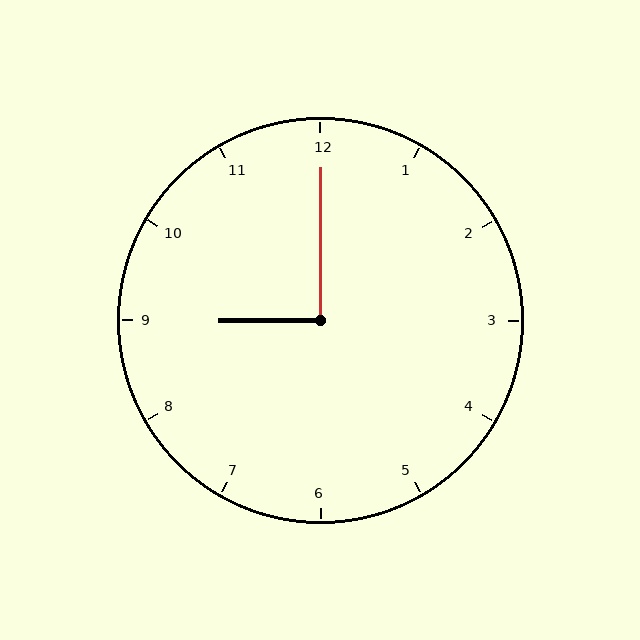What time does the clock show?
9:00.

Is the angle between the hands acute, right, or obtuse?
It is right.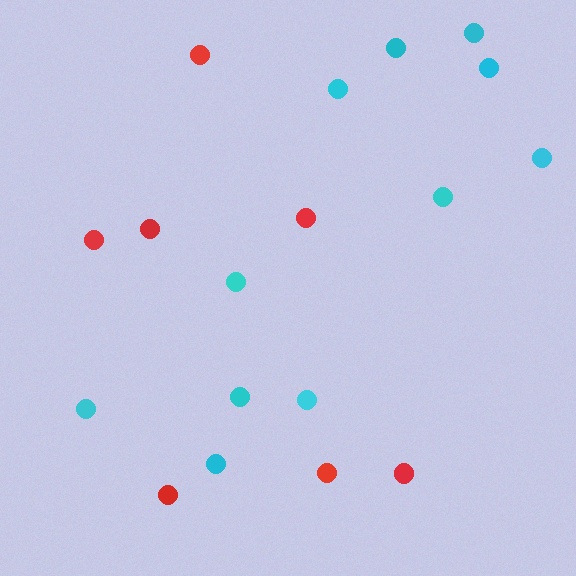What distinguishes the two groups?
There are 2 groups: one group of cyan circles (11) and one group of red circles (7).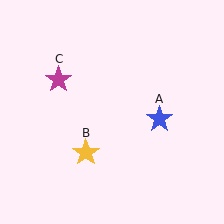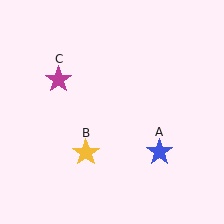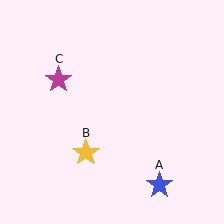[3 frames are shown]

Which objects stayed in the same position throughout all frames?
Yellow star (object B) and magenta star (object C) remained stationary.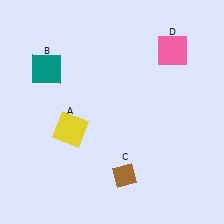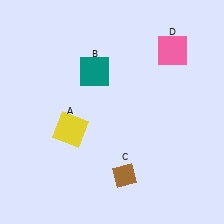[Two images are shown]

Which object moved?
The teal square (B) moved right.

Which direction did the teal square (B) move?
The teal square (B) moved right.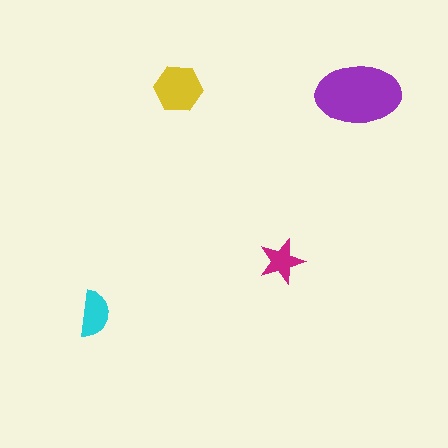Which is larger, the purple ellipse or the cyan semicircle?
The purple ellipse.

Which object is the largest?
The purple ellipse.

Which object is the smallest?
The magenta star.